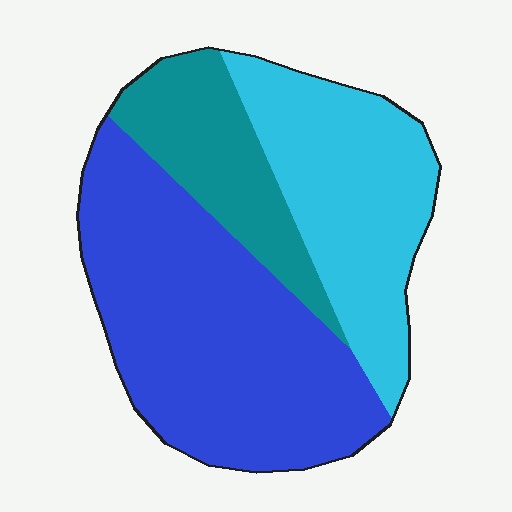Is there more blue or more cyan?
Blue.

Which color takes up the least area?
Teal, at roughly 20%.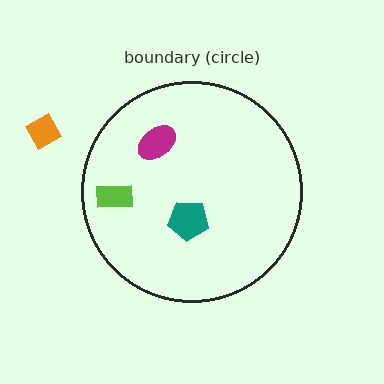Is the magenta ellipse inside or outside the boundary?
Inside.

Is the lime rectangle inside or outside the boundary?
Inside.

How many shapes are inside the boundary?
3 inside, 1 outside.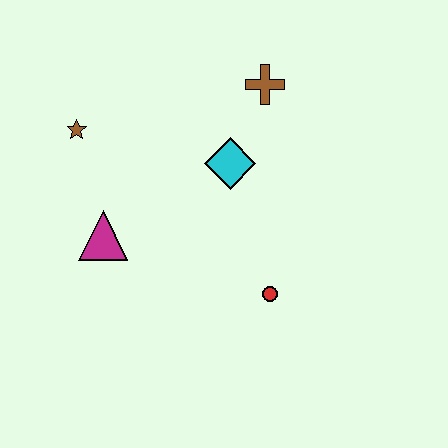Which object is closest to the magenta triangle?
The brown star is closest to the magenta triangle.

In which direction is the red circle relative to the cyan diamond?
The red circle is below the cyan diamond.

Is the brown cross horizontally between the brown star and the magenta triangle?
No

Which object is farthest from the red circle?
The brown star is farthest from the red circle.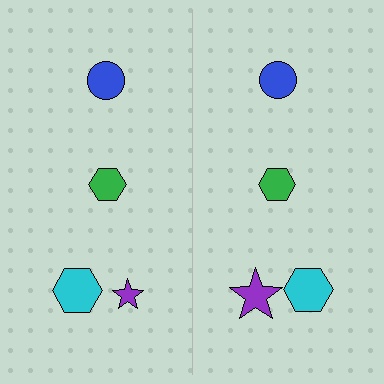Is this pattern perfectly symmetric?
No, the pattern is not perfectly symmetric. The purple star on the right side has a different size than its mirror counterpart.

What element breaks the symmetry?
The purple star on the right side has a different size than its mirror counterpart.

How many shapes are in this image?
There are 8 shapes in this image.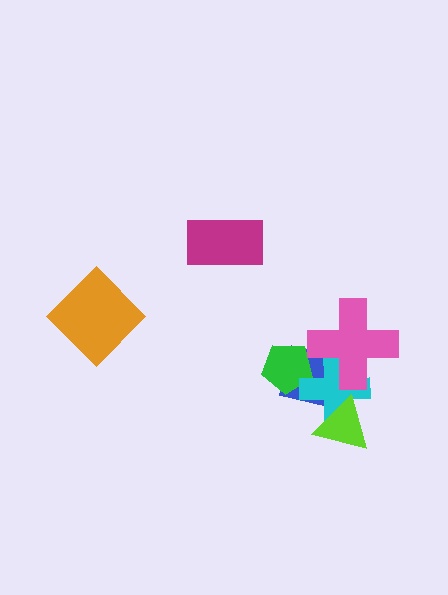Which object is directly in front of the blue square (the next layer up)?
The green pentagon is directly in front of the blue square.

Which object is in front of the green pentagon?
The cyan cross is in front of the green pentagon.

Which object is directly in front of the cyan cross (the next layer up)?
The pink cross is directly in front of the cyan cross.